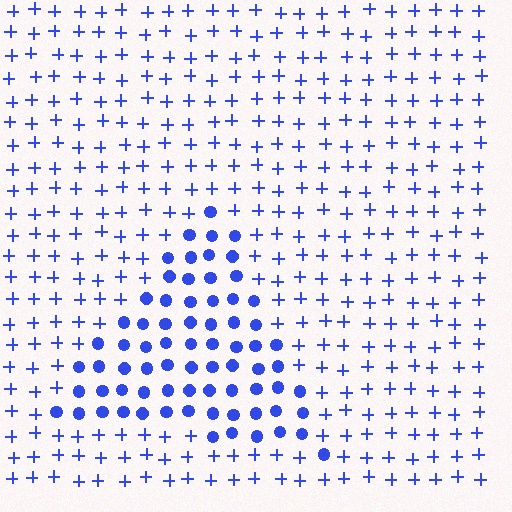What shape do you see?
I see a triangle.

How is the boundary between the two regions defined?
The boundary is defined by a change in element shape: circles inside vs. plus signs outside. All elements share the same color and spacing.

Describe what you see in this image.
The image is filled with small blue elements arranged in a uniform grid. A triangle-shaped region contains circles, while the surrounding area contains plus signs. The boundary is defined purely by the change in element shape.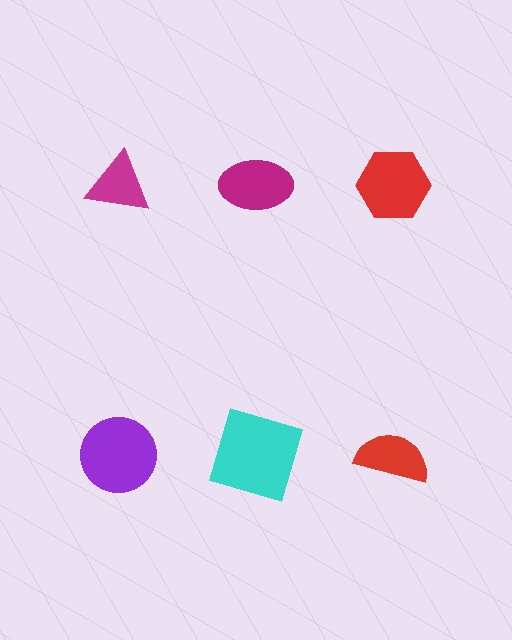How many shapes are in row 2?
3 shapes.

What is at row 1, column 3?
A red hexagon.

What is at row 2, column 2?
A cyan square.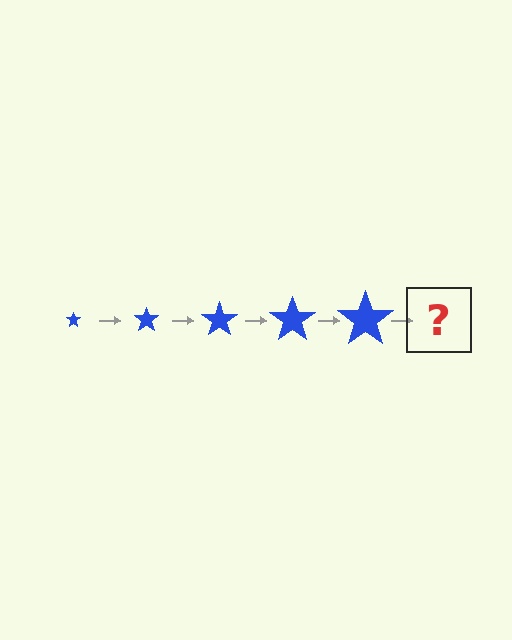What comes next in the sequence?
The next element should be a blue star, larger than the previous one.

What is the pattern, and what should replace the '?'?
The pattern is that the star gets progressively larger each step. The '?' should be a blue star, larger than the previous one.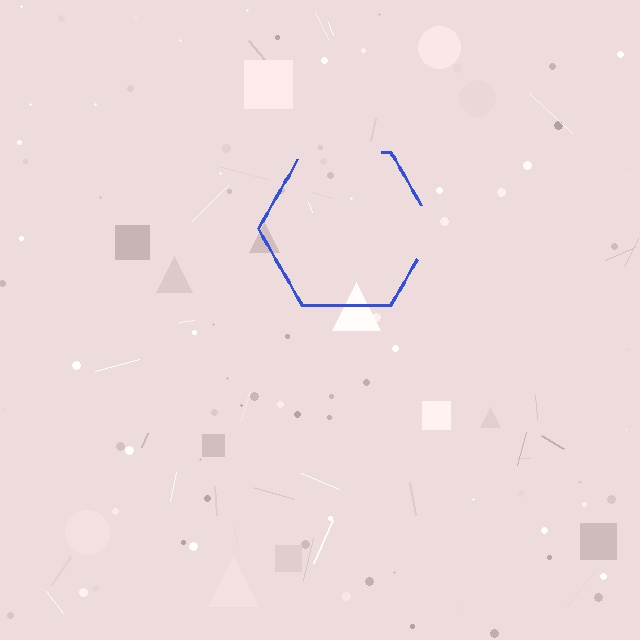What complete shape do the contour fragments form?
The contour fragments form a hexagon.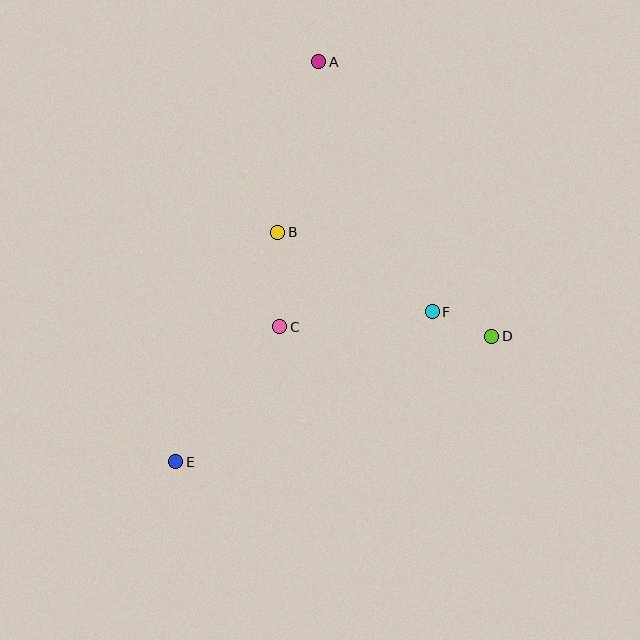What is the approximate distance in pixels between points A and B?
The distance between A and B is approximately 176 pixels.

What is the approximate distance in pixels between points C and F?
The distance between C and F is approximately 154 pixels.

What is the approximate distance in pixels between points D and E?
The distance between D and E is approximately 340 pixels.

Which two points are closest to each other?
Points D and F are closest to each other.